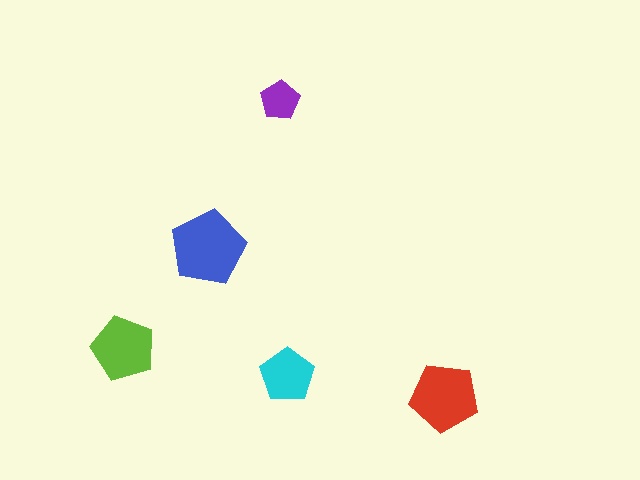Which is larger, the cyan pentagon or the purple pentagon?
The cyan one.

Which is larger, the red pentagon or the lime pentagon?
The red one.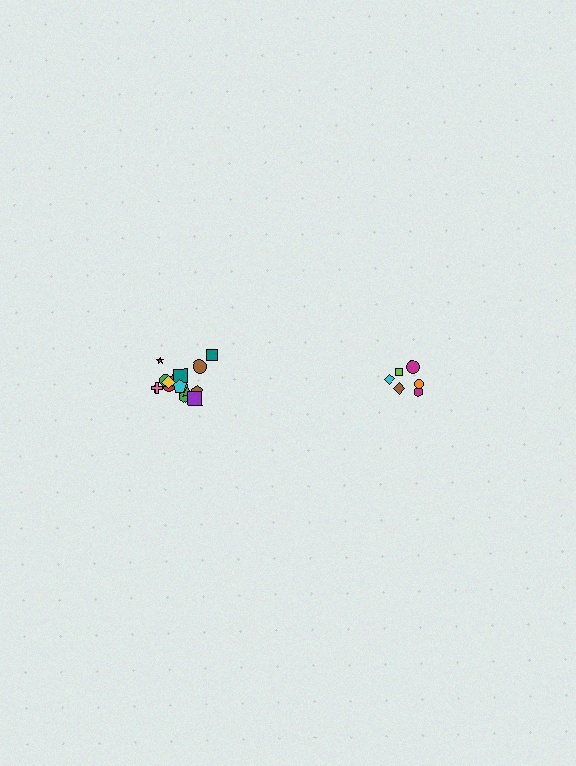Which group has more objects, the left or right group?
The left group.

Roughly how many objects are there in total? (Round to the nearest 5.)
Roughly 25 objects in total.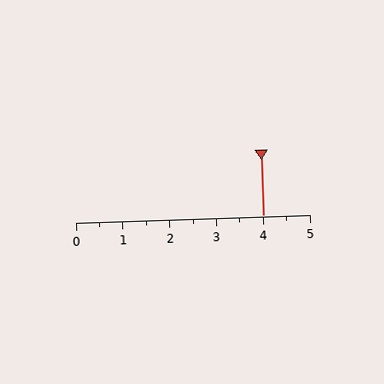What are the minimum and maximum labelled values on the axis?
The axis runs from 0 to 5.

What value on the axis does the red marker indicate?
The marker indicates approximately 4.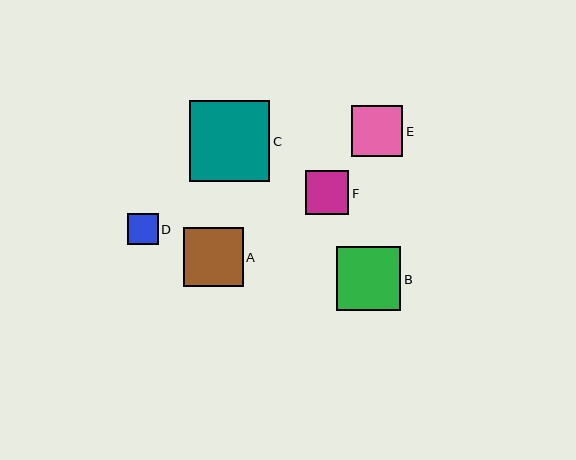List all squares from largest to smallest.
From largest to smallest: C, B, A, E, F, D.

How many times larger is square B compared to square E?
Square B is approximately 1.3 times the size of square E.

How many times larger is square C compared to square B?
Square C is approximately 1.3 times the size of square B.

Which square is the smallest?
Square D is the smallest with a size of approximately 30 pixels.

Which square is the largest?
Square C is the largest with a size of approximately 81 pixels.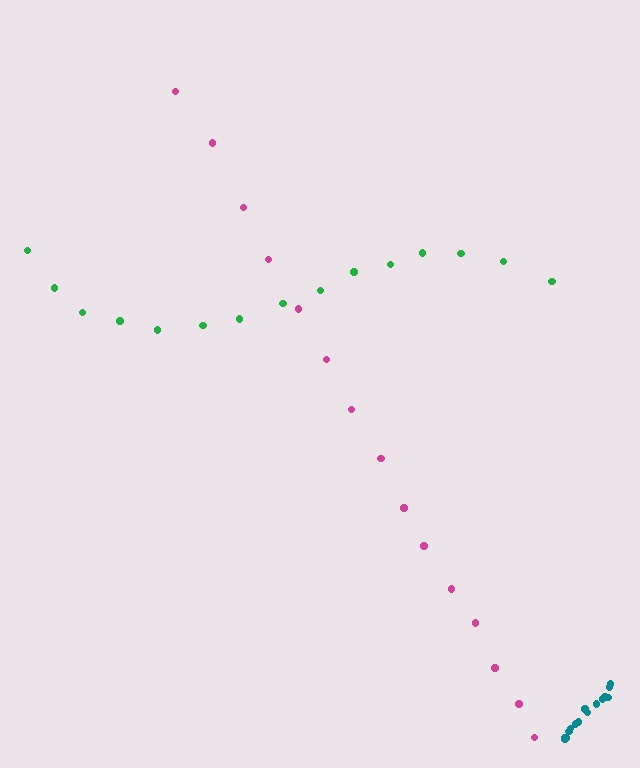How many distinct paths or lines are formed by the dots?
There are 3 distinct paths.